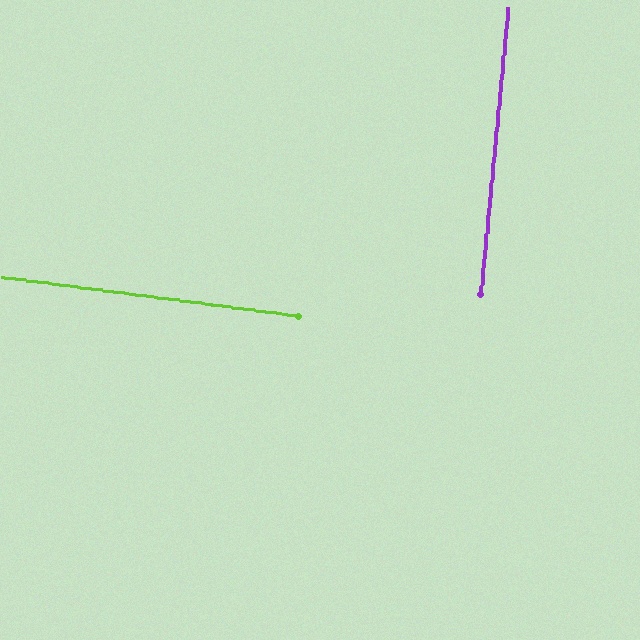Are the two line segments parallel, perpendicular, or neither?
Perpendicular — they meet at approximately 88°.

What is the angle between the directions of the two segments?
Approximately 88 degrees.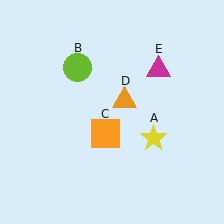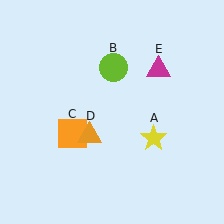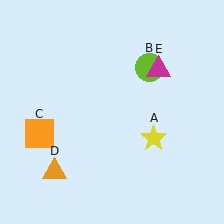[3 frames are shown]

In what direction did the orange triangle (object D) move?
The orange triangle (object D) moved down and to the left.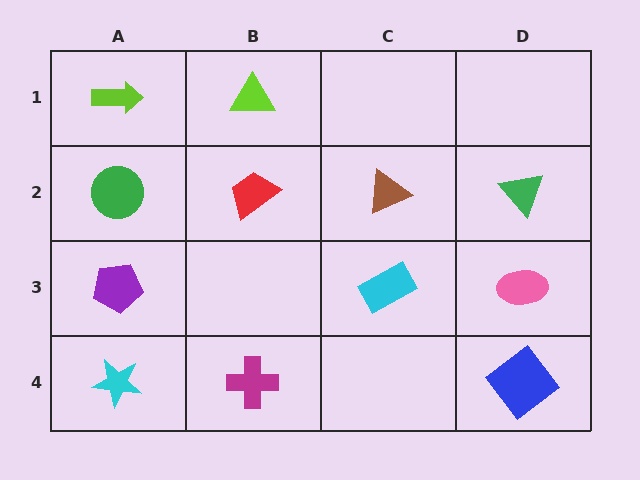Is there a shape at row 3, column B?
No, that cell is empty.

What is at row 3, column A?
A purple pentagon.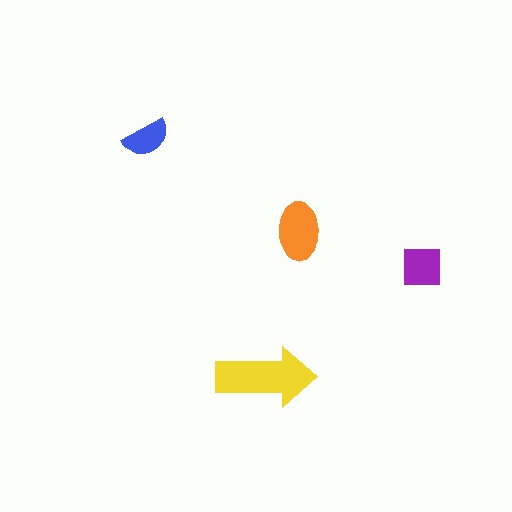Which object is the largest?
The yellow arrow.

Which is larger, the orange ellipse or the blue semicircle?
The orange ellipse.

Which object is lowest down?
The yellow arrow is bottommost.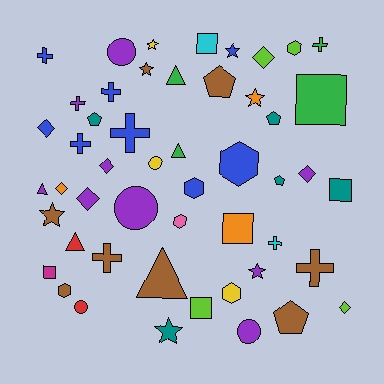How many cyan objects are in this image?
There are 2 cyan objects.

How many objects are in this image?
There are 50 objects.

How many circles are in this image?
There are 5 circles.